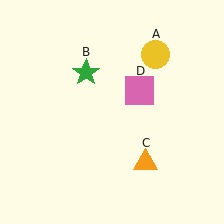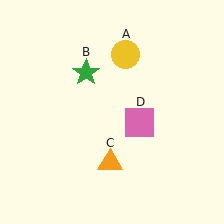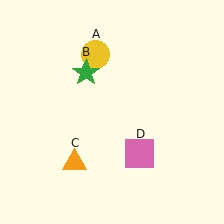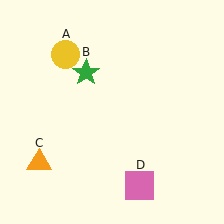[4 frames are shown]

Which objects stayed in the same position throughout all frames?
Green star (object B) remained stationary.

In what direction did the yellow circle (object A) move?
The yellow circle (object A) moved left.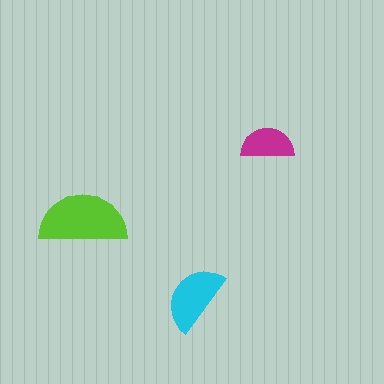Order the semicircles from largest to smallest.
the lime one, the cyan one, the magenta one.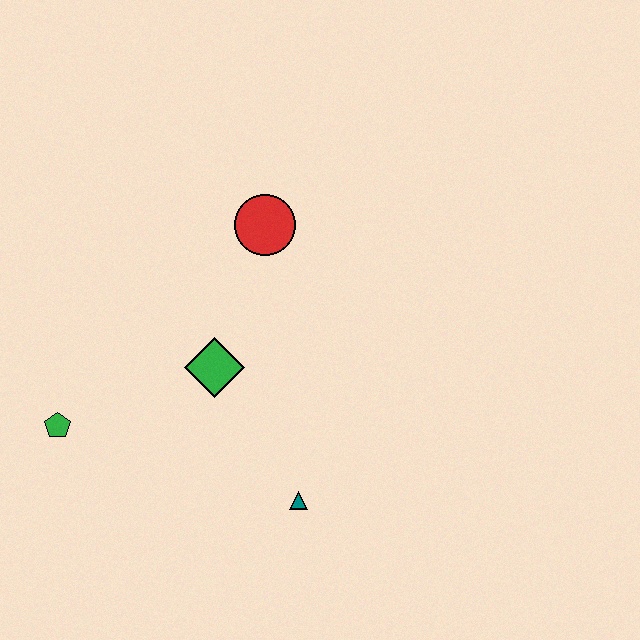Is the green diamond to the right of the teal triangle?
No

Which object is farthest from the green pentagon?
The red circle is farthest from the green pentagon.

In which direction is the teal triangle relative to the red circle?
The teal triangle is below the red circle.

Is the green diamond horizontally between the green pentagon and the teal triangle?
Yes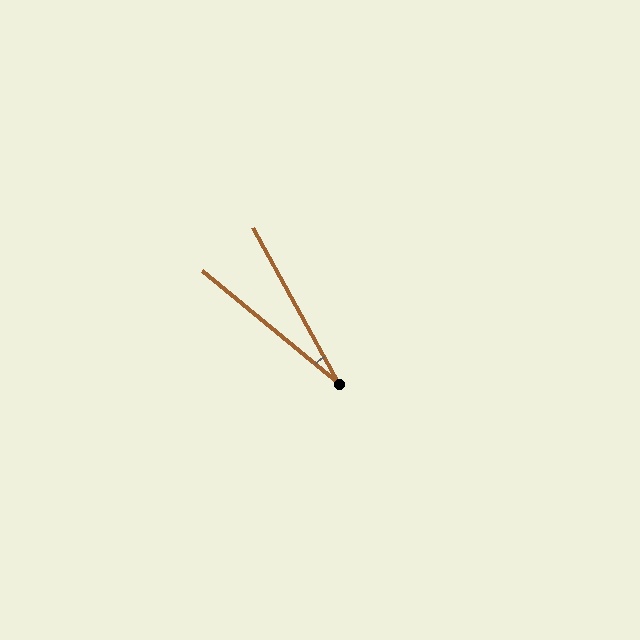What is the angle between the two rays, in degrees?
Approximately 22 degrees.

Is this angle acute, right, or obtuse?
It is acute.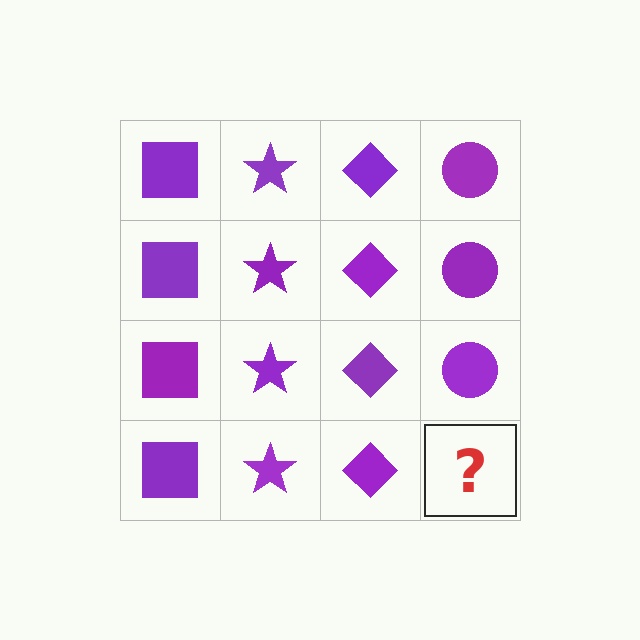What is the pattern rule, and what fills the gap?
The rule is that each column has a consistent shape. The gap should be filled with a purple circle.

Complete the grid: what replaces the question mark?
The question mark should be replaced with a purple circle.